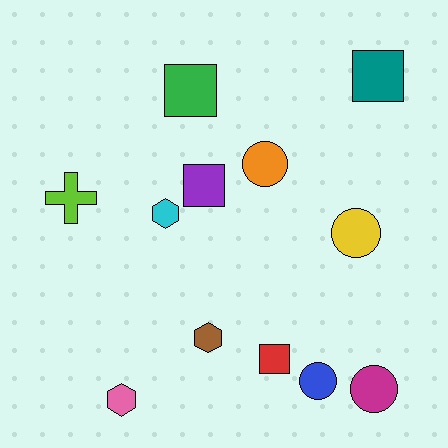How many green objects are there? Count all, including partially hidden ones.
There is 1 green object.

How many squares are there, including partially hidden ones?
There are 4 squares.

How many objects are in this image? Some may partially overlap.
There are 12 objects.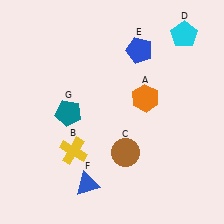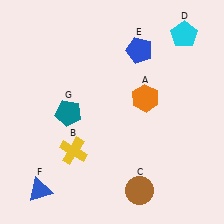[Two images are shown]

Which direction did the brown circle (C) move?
The brown circle (C) moved down.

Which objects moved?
The objects that moved are: the brown circle (C), the blue triangle (F).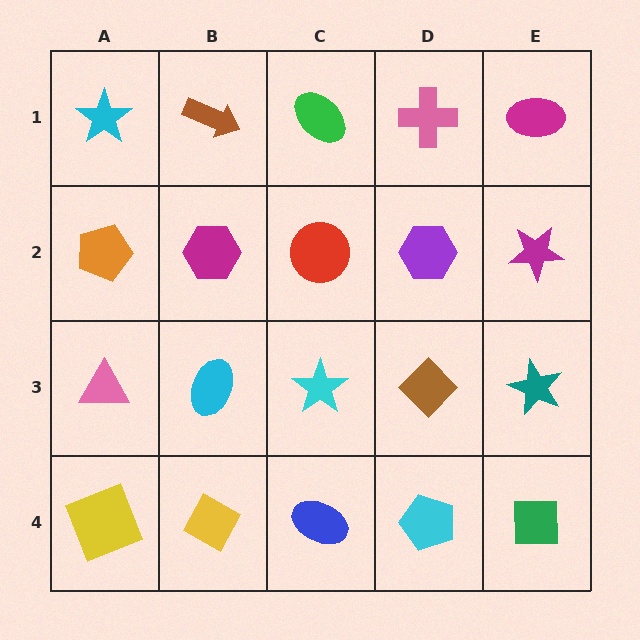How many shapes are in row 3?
5 shapes.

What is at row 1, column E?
A magenta ellipse.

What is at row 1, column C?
A green ellipse.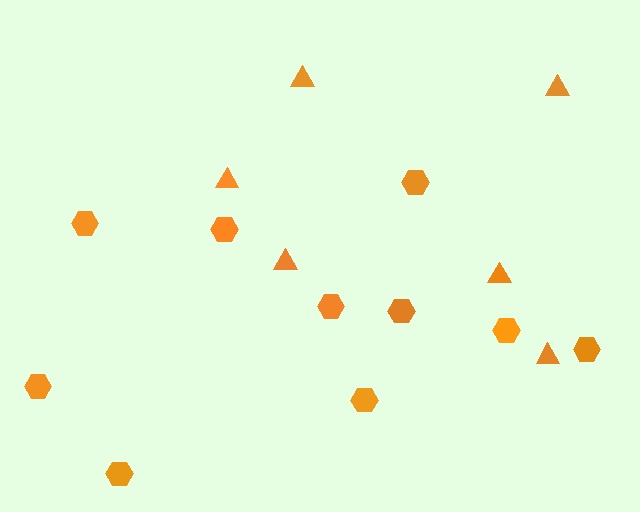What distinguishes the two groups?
There are 2 groups: one group of hexagons (10) and one group of triangles (6).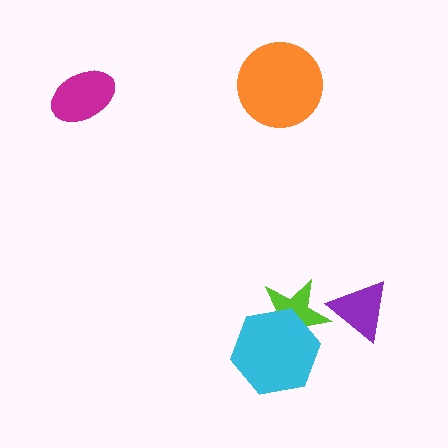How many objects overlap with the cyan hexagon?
1 object overlaps with the cyan hexagon.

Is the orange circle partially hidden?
No, no other shape covers it.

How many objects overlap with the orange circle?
0 objects overlap with the orange circle.